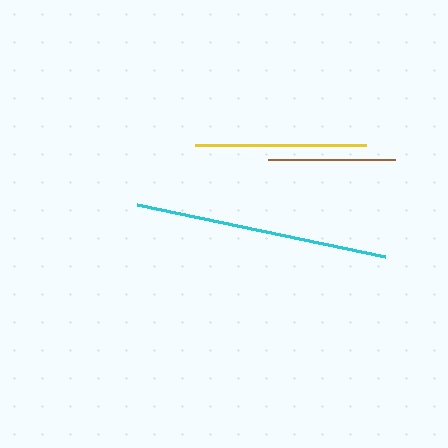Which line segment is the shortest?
The brown line is the shortest at approximately 127 pixels.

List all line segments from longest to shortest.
From longest to shortest: cyan, yellow, brown.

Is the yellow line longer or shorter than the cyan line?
The cyan line is longer than the yellow line.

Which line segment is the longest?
The cyan line is the longest at approximately 253 pixels.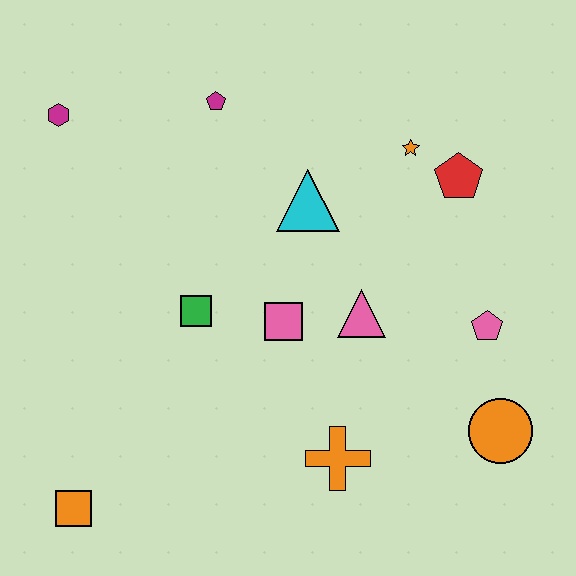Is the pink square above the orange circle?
Yes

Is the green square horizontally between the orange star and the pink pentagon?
No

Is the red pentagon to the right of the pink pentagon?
No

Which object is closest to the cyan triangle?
The orange star is closest to the cyan triangle.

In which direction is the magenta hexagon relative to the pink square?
The magenta hexagon is to the left of the pink square.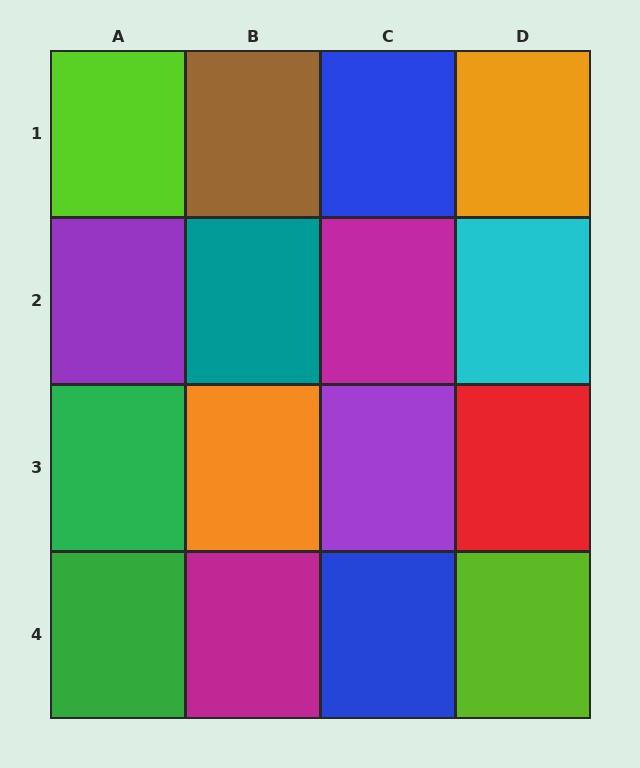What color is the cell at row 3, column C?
Purple.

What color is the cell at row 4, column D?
Lime.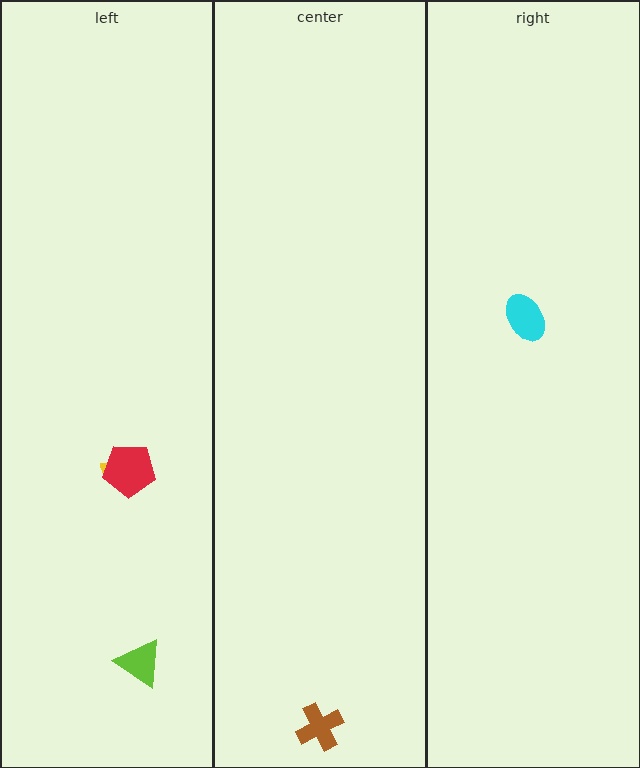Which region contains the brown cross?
The center region.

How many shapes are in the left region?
3.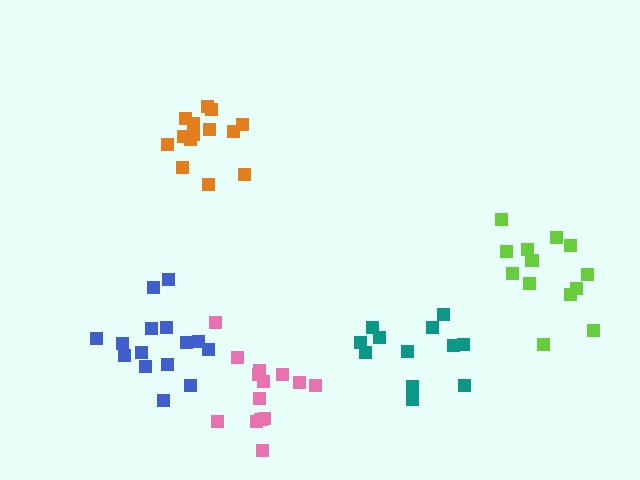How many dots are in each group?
Group 1: 14 dots, Group 2: 14 dots, Group 3: 14 dots, Group 4: 15 dots, Group 5: 12 dots (69 total).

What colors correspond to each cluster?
The clusters are colored: orange, lime, pink, blue, teal.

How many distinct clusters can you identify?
There are 5 distinct clusters.